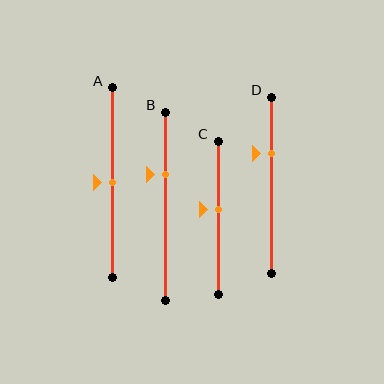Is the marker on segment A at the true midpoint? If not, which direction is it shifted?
Yes, the marker on segment A is at the true midpoint.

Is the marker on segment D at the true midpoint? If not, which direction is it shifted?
No, the marker on segment D is shifted upward by about 18% of the segment length.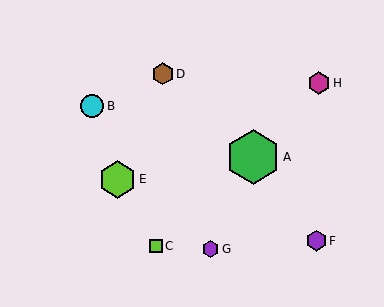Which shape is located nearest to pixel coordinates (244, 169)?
The green hexagon (labeled A) at (253, 157) is nearest to that location.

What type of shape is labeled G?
Shape G is a purple hexagon.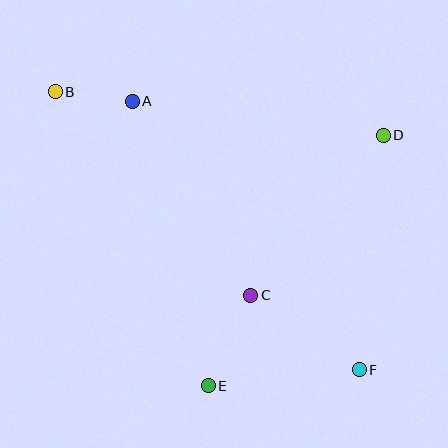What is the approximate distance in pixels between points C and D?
The distance between C and D is approximately 208 pixels.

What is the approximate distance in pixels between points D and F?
The distance between D and F is approximately 236 pixels.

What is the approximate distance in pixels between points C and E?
The distance between C and E is approximately 100 pixels.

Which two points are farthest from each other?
Points B and F are farthest from each other.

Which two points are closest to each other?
Points A and B are closest to each other.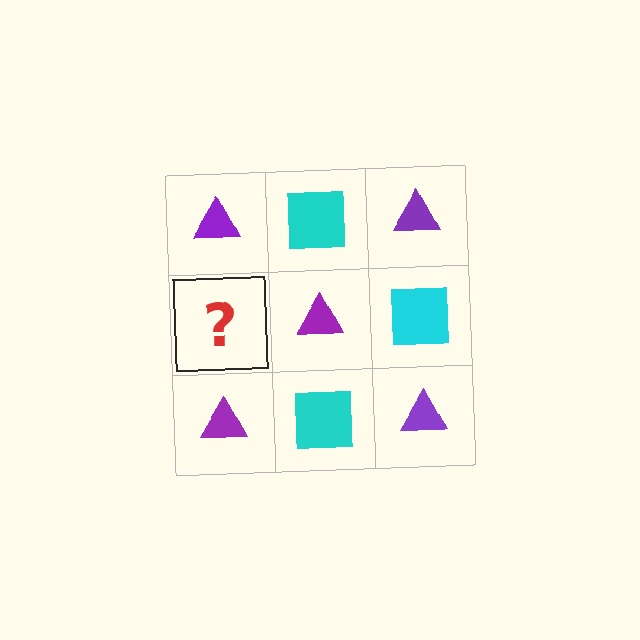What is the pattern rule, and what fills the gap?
The rule is that it alternates purple triangle and cyan square in a checkerboard pattern. The gap should be filled with a cyan square.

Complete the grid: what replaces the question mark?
The question mark should be replaced with a cyan square.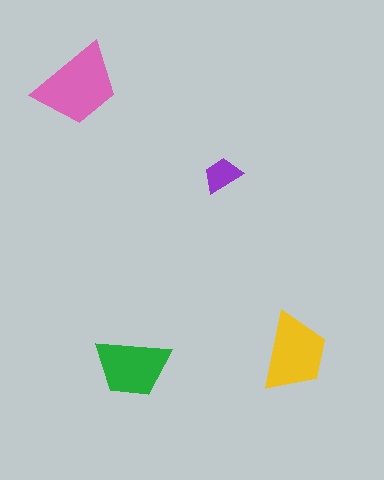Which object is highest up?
The pink trapezoid is topmost.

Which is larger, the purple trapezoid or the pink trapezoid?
The pink one.